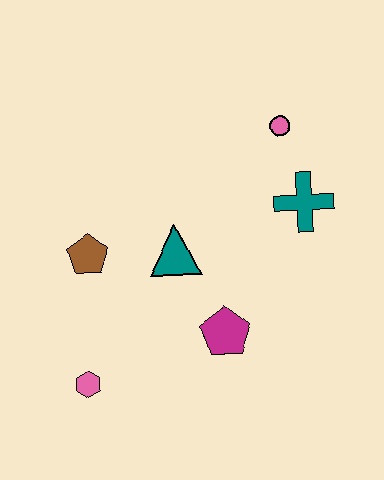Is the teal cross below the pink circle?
Yes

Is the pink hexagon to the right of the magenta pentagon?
No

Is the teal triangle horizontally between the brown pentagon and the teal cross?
Yes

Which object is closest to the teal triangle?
The brown pentagon is closest to the teal triangle.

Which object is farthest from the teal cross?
The pink hexagon is farthest from the teal cross.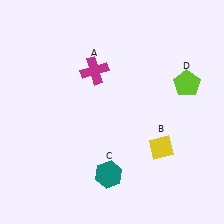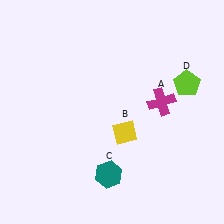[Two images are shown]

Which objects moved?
The objects that moved are: the magenta cross (A), the yellow diamond (B).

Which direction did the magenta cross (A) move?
The magenta cross (A) moved right.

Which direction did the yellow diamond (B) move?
The yellow diamond (B) moved left.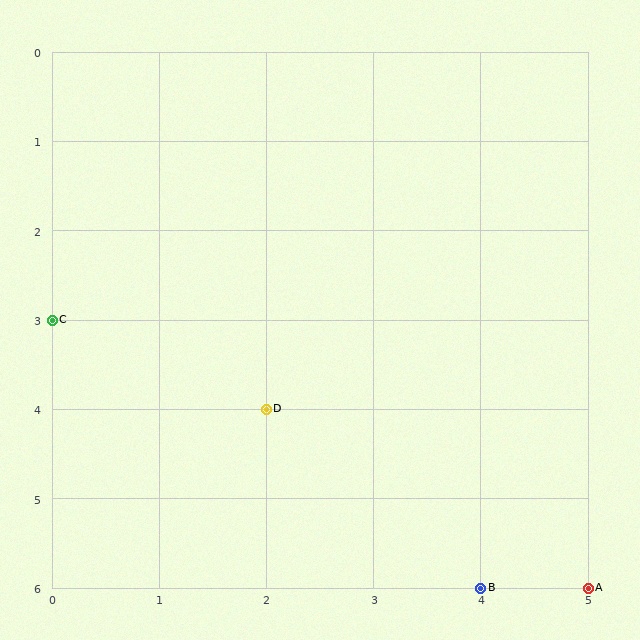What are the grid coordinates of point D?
Point D is at grid coordinates (2, 4).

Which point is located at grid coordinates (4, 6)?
Point B is at (4, 6).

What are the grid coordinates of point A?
Point A is at grid coordinates (5, 6).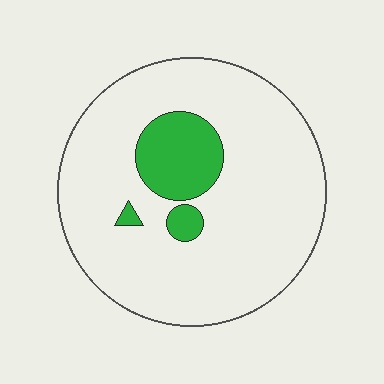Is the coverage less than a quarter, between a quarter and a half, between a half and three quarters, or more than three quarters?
Less than a quarter.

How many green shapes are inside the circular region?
3.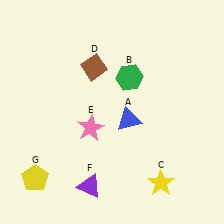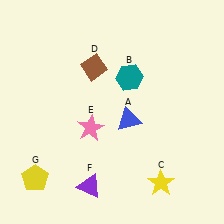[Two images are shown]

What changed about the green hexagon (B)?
In Image 1, B is green. In Image 2, it changed to teal.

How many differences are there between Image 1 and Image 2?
There is 1 difference between the two images.